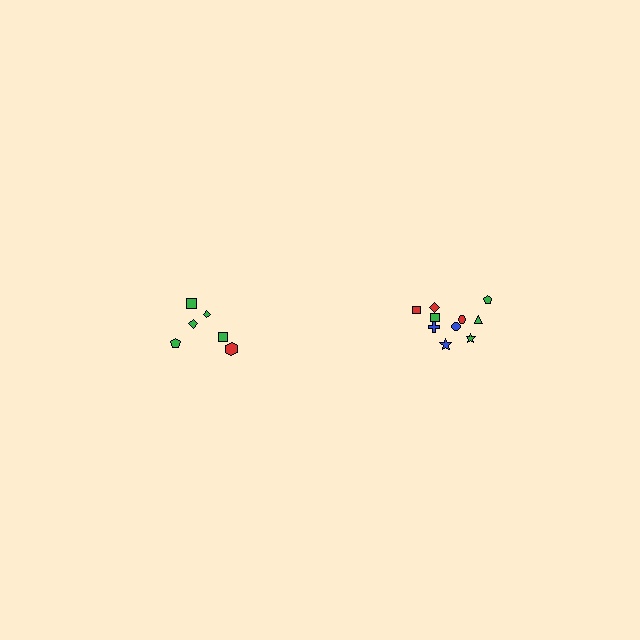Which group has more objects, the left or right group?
The right group.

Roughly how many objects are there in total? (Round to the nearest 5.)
Roughly 15 objects in total.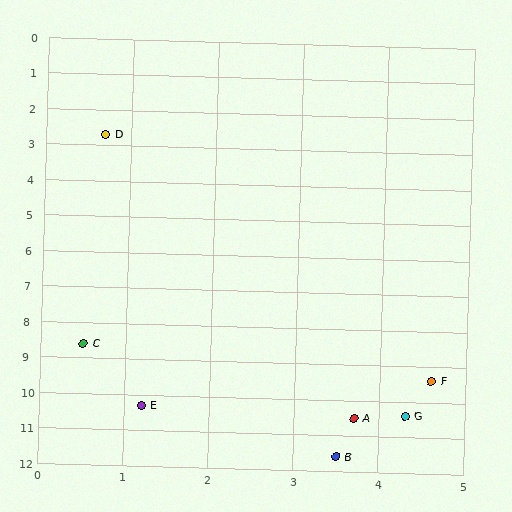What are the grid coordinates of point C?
Point C is at approximately (0.5, 8.6).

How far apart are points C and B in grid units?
Points C and B are about 4.2 grid units apart.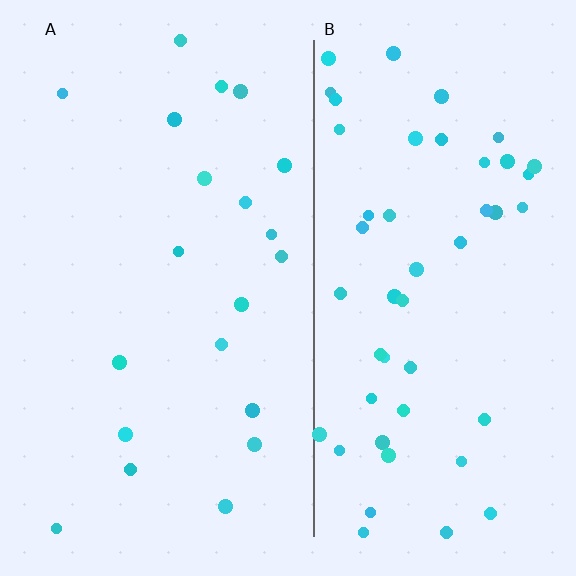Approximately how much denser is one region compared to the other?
Approximately 2.4× — region B over region A.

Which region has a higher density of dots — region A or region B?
B (the right).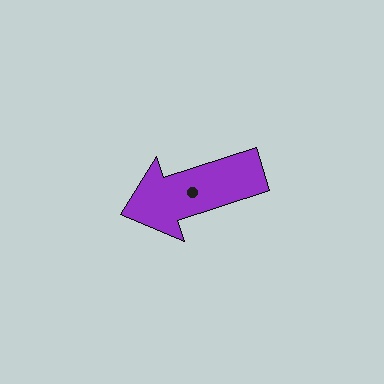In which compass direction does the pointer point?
West.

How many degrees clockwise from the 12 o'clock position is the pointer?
Approximately 252 degrees.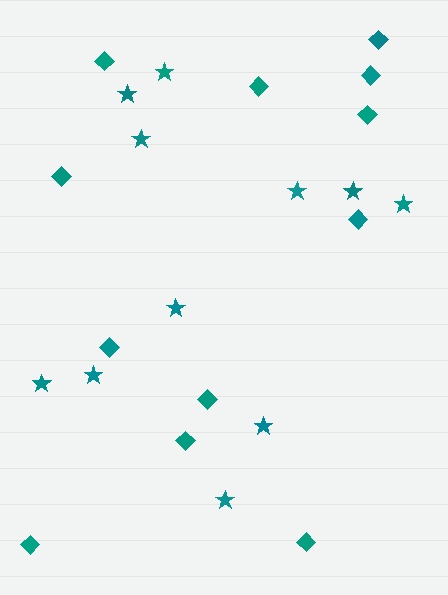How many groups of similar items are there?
There are 2 groups: one group of diamonds (12) and one group of stars (11).